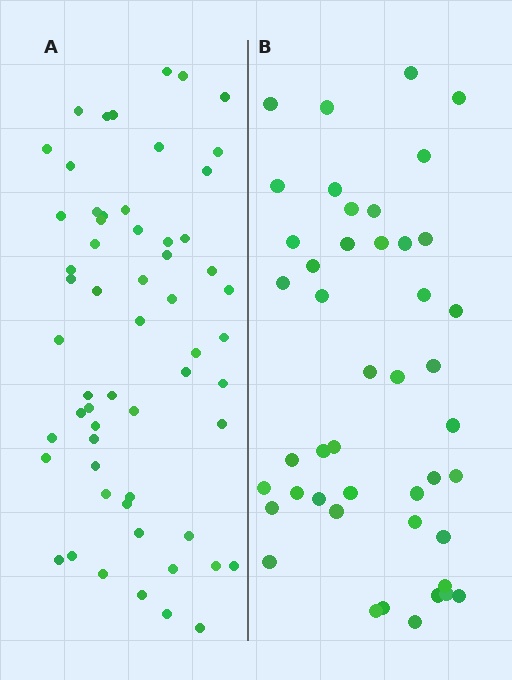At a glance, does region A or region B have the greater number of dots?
Region A (the left region) has more dots.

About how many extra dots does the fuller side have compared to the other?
Region A has approximately 15 more dots than region B.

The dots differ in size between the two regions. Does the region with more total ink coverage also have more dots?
No. Region B has more total ink coverage because its dots are larger, but region A actually contains more individual dots. Total area can be misleading — the number of items is what matters here.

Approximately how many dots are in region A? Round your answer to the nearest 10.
About 60 dots. (The exact count is 59, which rounds to 60.)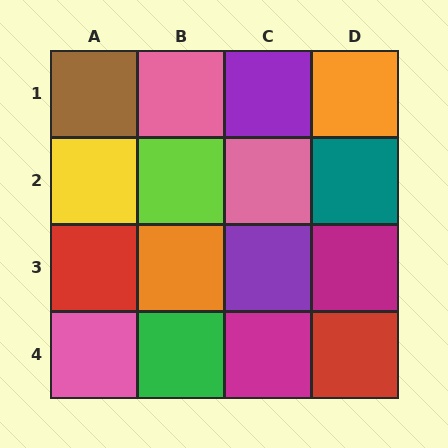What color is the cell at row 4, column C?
Magenta.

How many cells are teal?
1 cell is teal.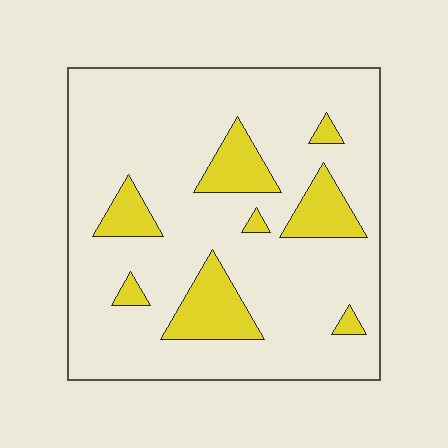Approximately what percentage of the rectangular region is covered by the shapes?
Approximately 15%.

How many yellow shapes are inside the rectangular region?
8.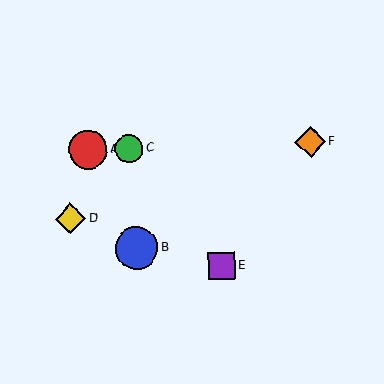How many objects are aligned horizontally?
3 objects (A, C, F) are aligned horizontally.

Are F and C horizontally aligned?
Yes, both are at y≈142.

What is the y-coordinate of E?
Object E is at y≈266.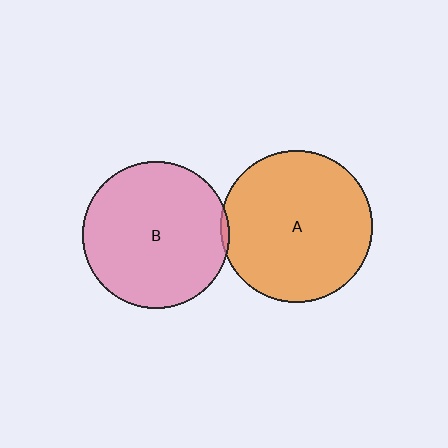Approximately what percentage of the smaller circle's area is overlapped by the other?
Approximately 5%.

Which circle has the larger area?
Circle A (orange).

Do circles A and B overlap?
Yes.